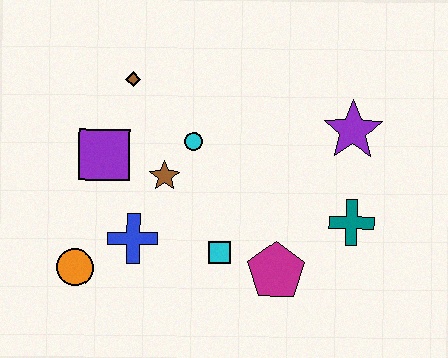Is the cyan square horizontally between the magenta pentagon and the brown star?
Yes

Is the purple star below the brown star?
No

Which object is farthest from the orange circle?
The purple star is farthest from the orange circle.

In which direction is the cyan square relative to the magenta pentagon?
The cyan square is to the left of the magenta pentagon.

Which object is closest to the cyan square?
The magenta pentagon is closest to the cyan square.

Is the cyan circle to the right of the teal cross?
No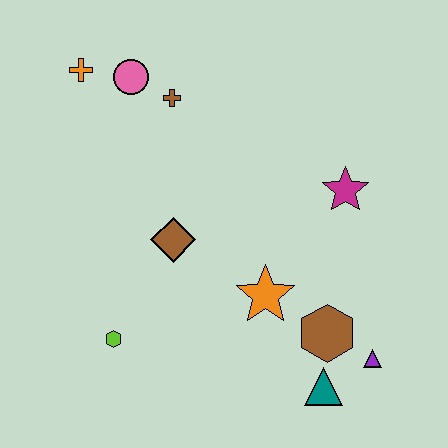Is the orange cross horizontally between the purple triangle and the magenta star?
No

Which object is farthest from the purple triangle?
The orange cross is farthest from the purple triangle.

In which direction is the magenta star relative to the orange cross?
The magenta star is to the right of the orange cross.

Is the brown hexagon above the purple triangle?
Yes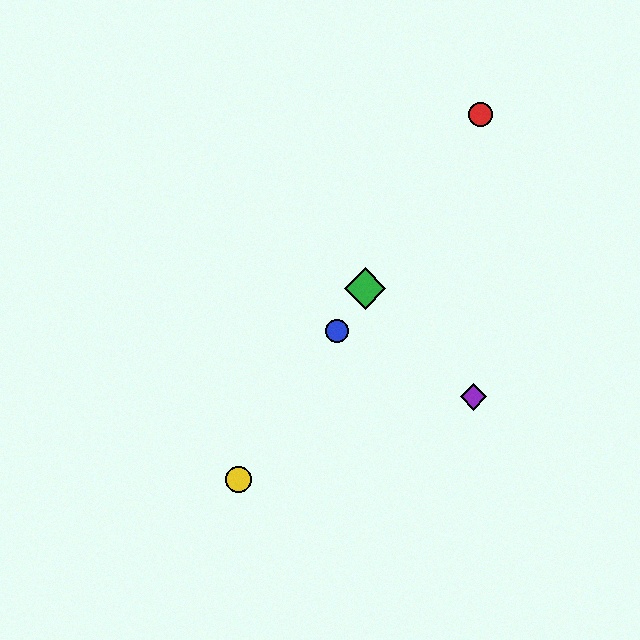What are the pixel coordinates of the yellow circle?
The yellow circle is at (238, 480).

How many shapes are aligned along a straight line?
4 shapes (the red circle, the blue circle, the green diamond, the yellow circle) are aligned along a straight line.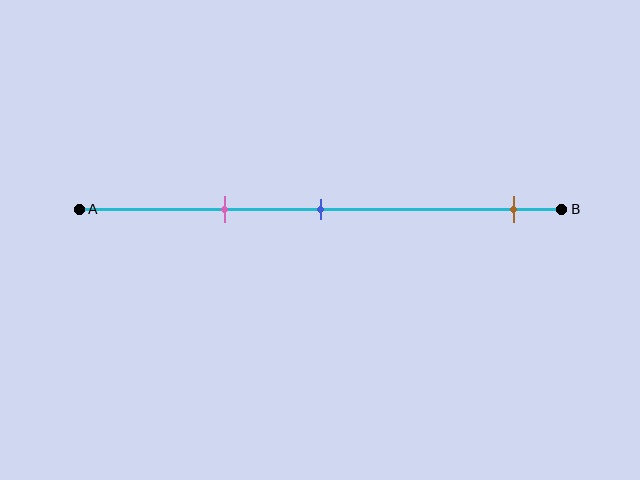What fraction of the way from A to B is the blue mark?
The blue mark is approximately 50% (0.5) of the way from A to B.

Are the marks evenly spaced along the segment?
No, the marks are not evenly spaced.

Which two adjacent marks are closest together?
The pink and blue marks are the closest adjacent pair.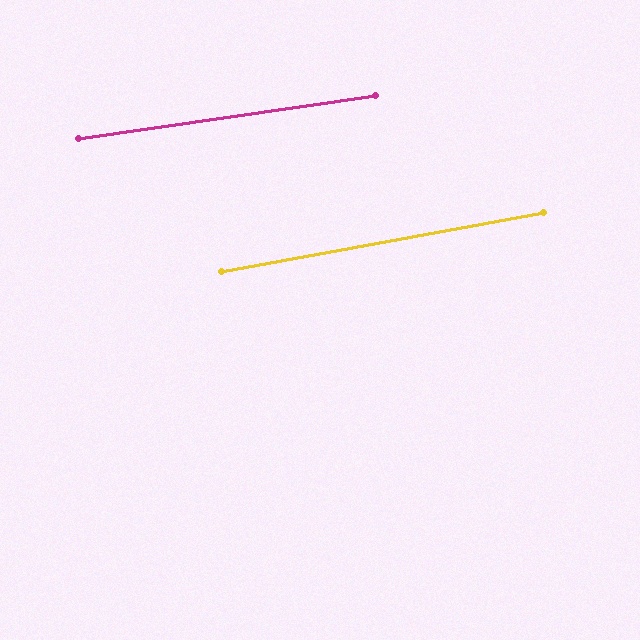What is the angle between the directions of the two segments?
Approximately 2 degrees.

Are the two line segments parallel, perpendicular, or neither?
Parallel — their directions differ by only 1.9°.